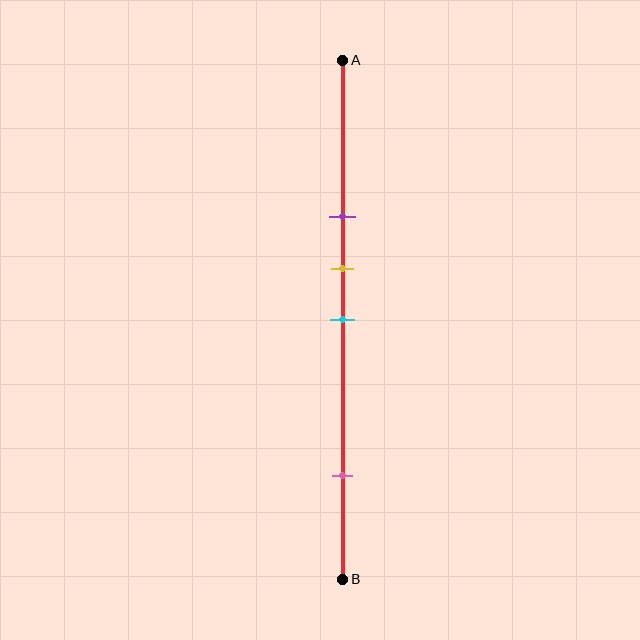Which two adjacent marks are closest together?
The yellow and cyan marks are the closest adjacent pair.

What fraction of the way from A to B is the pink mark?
The pink mark is approximately 80% (0.8) of the way from A to B.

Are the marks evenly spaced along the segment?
No, the marks are not evenly spaced.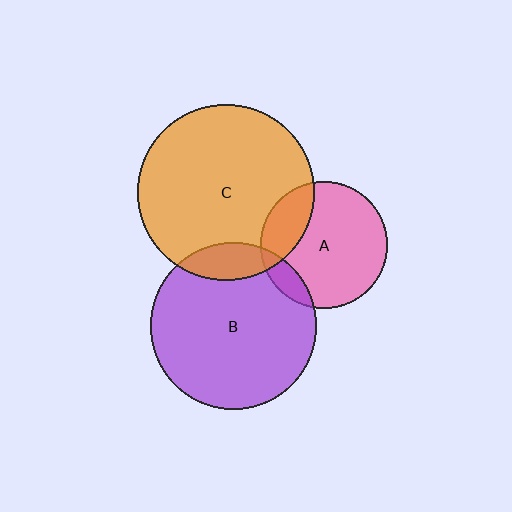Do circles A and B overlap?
Yes.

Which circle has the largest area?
Circle C (orange).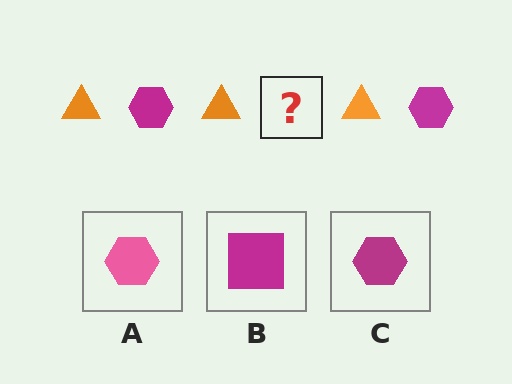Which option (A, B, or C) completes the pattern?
C.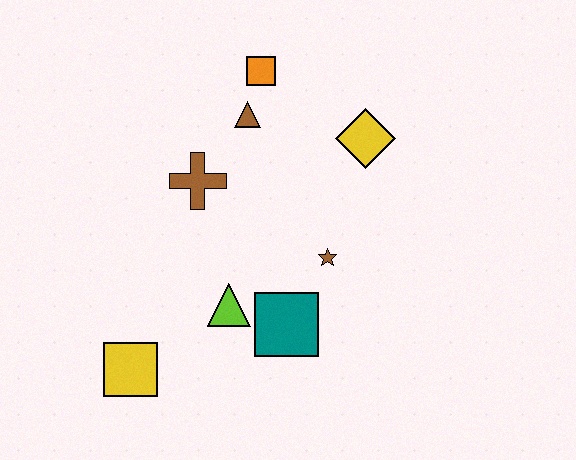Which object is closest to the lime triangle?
The teal square is closest to the lime triangle.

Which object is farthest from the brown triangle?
The yellow square is farthest from the brown triangle.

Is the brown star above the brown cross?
No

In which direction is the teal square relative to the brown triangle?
The teal square is below the brown triangle.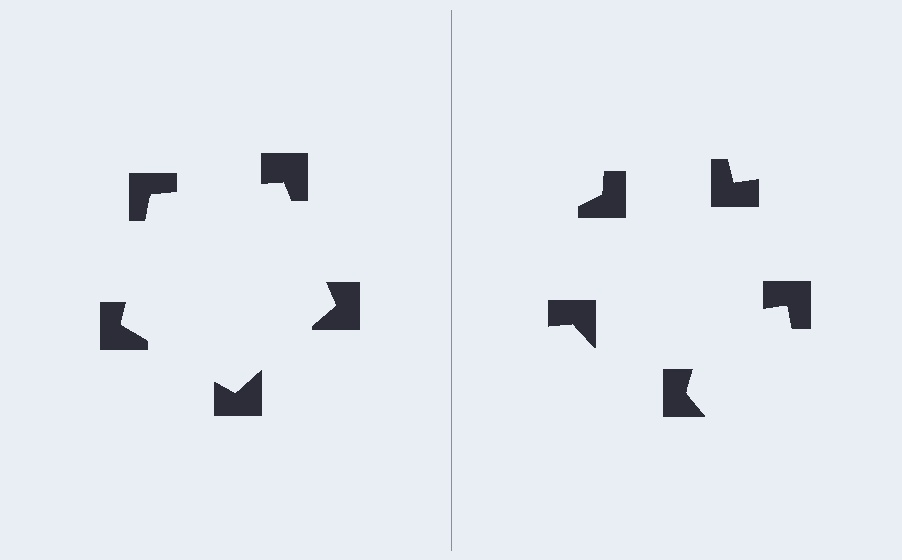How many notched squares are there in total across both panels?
10 — 5 on each side.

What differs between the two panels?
The notched squares are positioned identically on both sides; only the wedge orientations differ. On the left they align to a pentagon; on the right they are misaligned.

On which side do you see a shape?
An illusory pentagon appears on the left side. On the right side the wedge cuts are rotated, so no coherent shape forms.